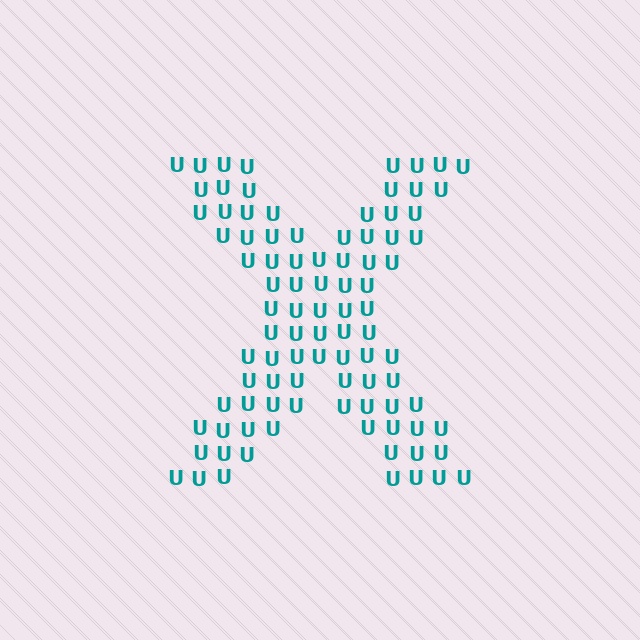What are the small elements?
The small elements are letter U's.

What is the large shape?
The large shape is the letter X.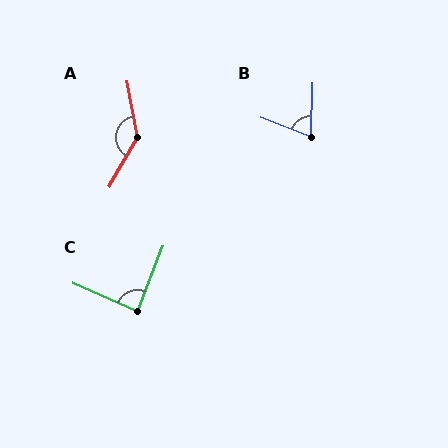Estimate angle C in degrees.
Approximately 87 degrees.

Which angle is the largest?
A, at approximately 140 degrees.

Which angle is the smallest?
B, at approximately 70 degrees.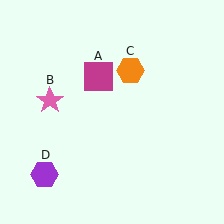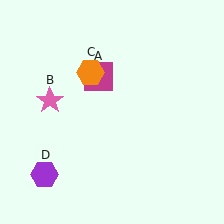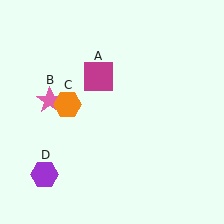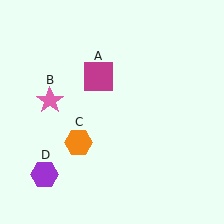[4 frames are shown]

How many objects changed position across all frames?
1 object changed position: orange hexagon (object C).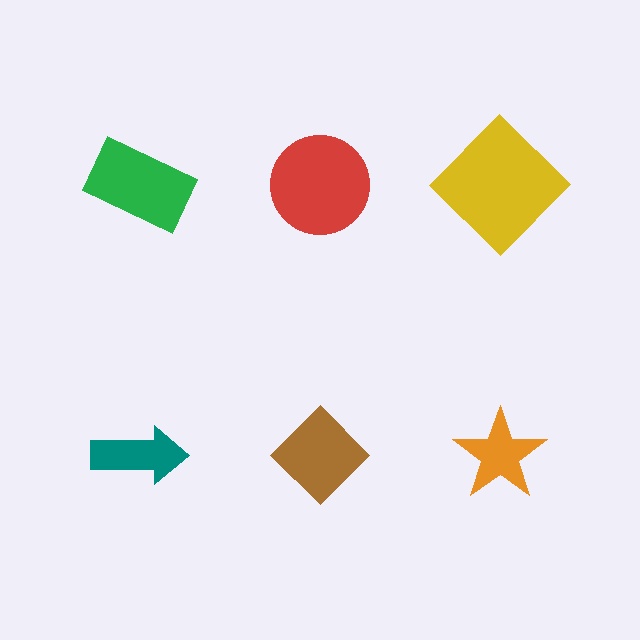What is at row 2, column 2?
A brown diamond.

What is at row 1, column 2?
A red circle.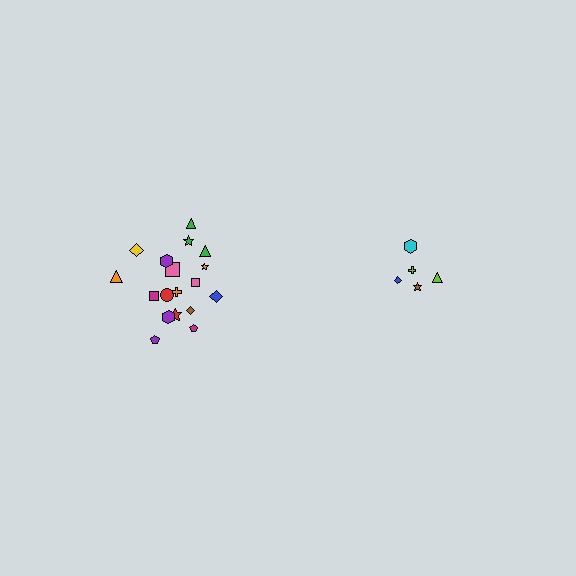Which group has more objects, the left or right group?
The left group.